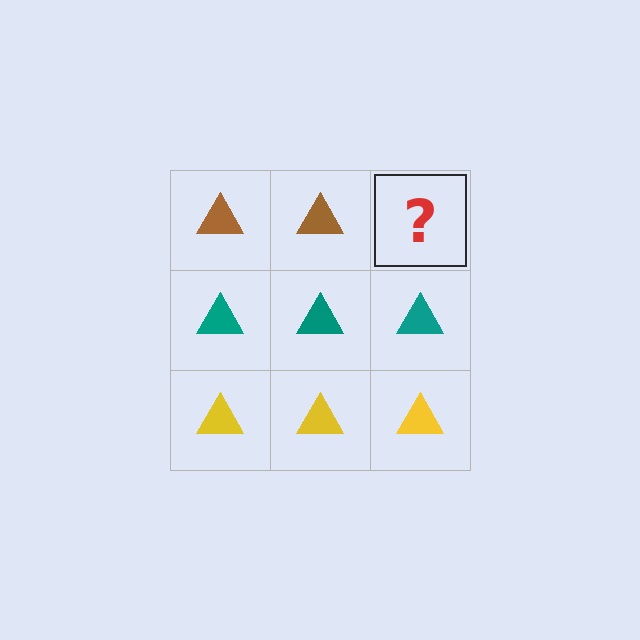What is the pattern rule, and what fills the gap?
The rule is that each row has a consistent color. The gap should be filled with a brown triangle.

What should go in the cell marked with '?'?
The missing cell should contain a brown triangle.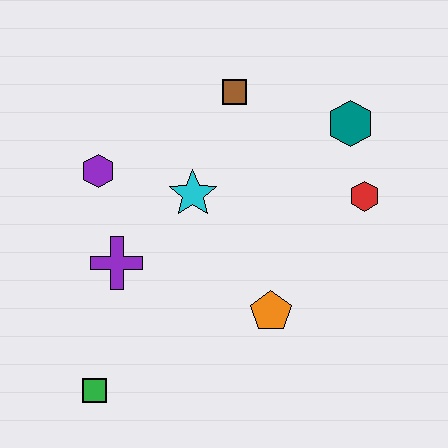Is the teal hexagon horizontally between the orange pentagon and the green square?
No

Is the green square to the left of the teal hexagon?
Yes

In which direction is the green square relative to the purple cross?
The green square is below the purple cross.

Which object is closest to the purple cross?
The purple hexagon is closest to the purple cross.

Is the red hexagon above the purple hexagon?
No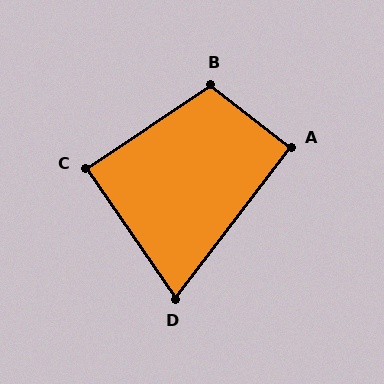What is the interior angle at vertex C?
Approximately 89 degrees (approximately right).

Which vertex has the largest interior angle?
B, at approximately 108 degrees.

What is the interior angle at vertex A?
Approximately 91 degrees (approximately right).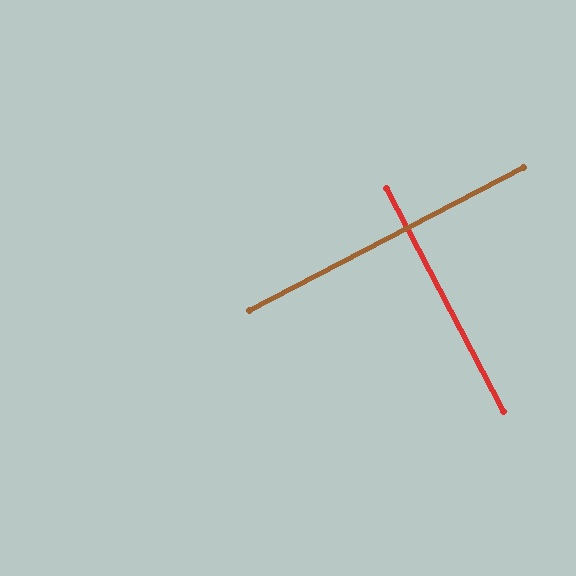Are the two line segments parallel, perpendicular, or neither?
Perpendicular — they meet at approximately 90°.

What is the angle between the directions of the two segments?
Approximately 90 degrees.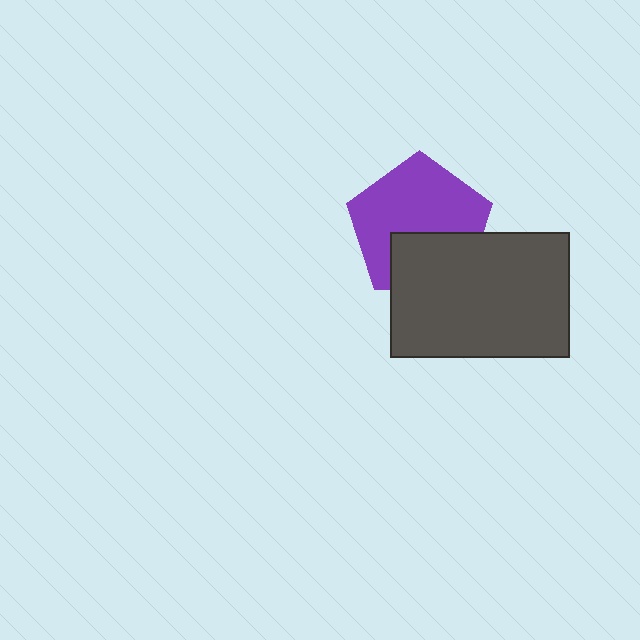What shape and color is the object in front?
The object in front is a dark gray rectangle.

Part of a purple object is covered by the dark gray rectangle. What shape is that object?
It is a pentagon.